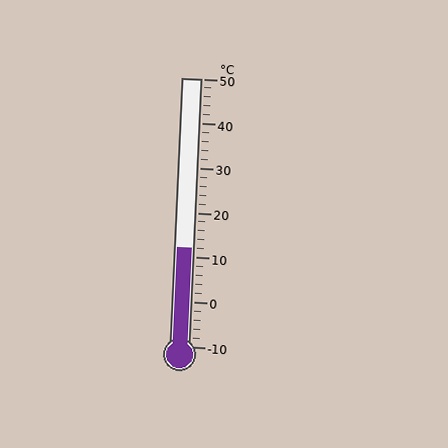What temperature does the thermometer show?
The thermometer shows approximately 12°C.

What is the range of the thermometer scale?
The thermometer scale ranges from -10°C to 50°C.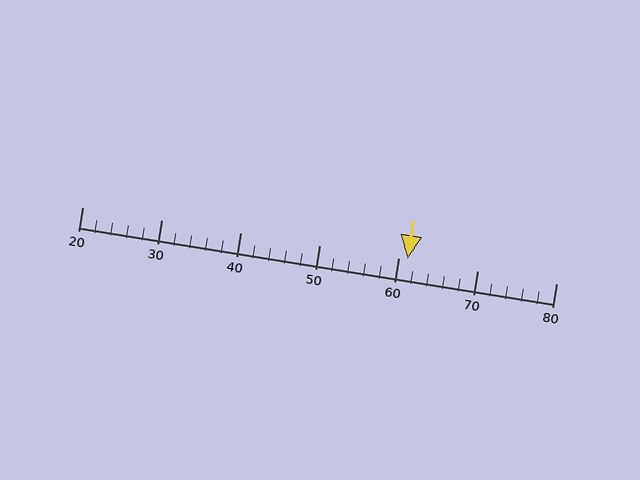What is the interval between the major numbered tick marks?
The major tick marks are spaced 10 units apart.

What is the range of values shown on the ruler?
The ruler shows values from 20 to 80.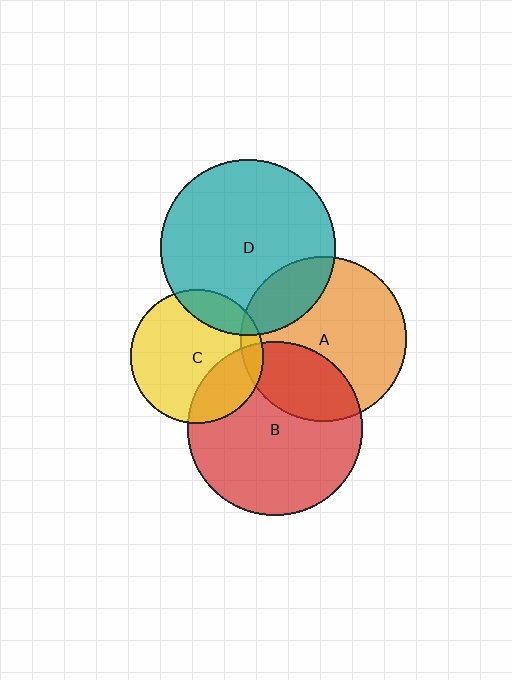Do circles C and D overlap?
Yes.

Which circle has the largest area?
Circle D (teal).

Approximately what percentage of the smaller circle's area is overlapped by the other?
Approximately 15%.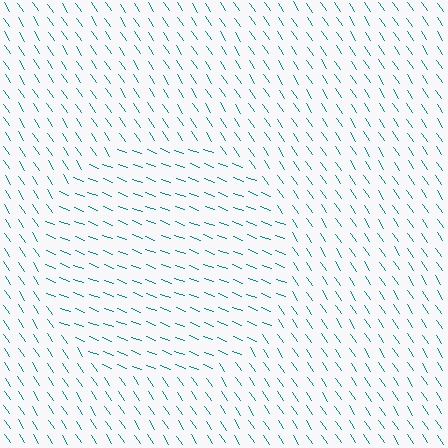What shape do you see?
I see a circle.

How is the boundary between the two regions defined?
The boundary is defined purely by a change in line orientation (approximately 36 degrees difference). All lines are the same color and thickness.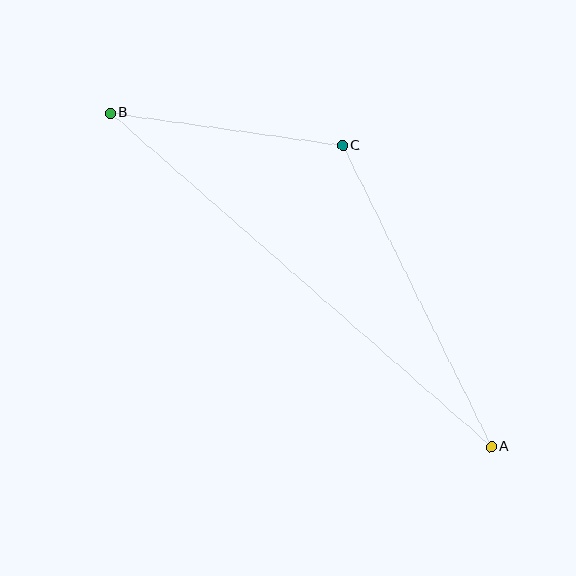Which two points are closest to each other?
Points B and C are closest to each other.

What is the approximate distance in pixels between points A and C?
The distance between A and C is approximately 336 pixels.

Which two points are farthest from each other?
Points A and B are farthest from each other.